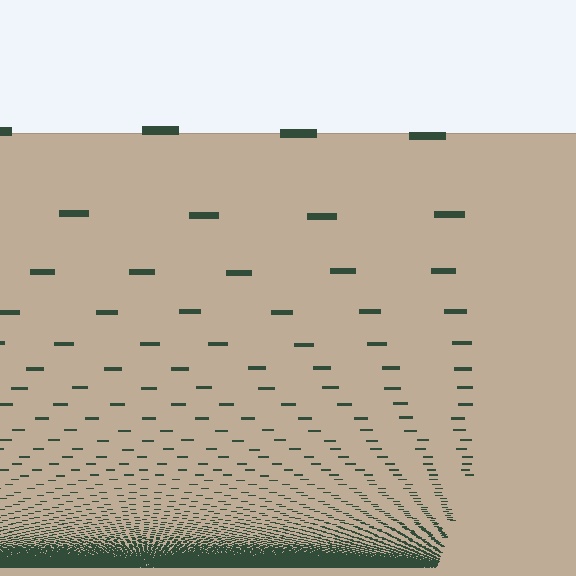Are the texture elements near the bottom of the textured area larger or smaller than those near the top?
Smaller. The gradient is inverted — elements near the bottom are smaller and denser.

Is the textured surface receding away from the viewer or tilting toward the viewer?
The surface appears to tilt toward the viewer. Texture elements get larger and sparser toward the top.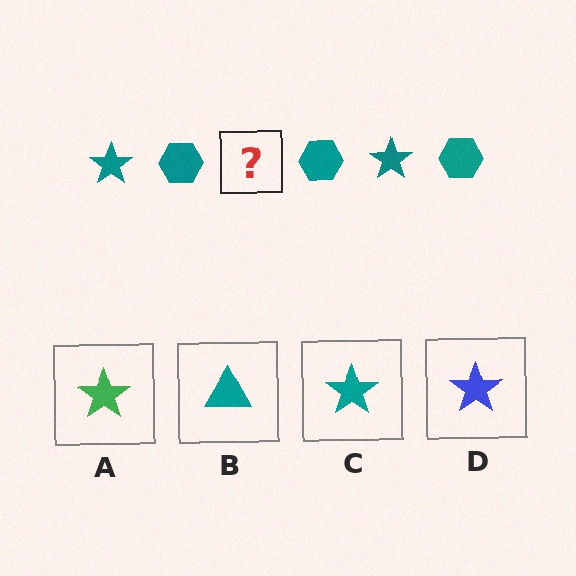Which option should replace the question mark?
Option C.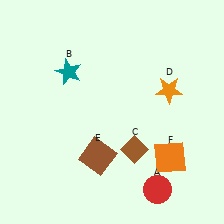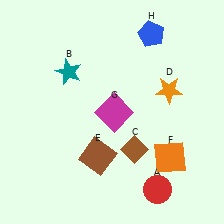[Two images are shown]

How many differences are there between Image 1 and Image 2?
There are 2 differences between the two images.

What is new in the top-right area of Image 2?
A blue pentagon (H) was added in the top-right area of Image 2.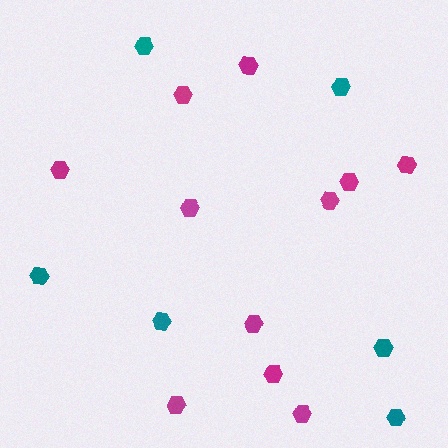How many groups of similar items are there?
There are 2 groups: one group of magenta hexagons (11) and one group of teal hexagons (6).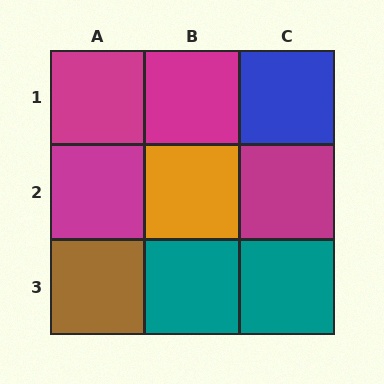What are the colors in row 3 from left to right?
Brown, teal, teal.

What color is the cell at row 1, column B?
Magenta.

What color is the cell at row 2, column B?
Orange.